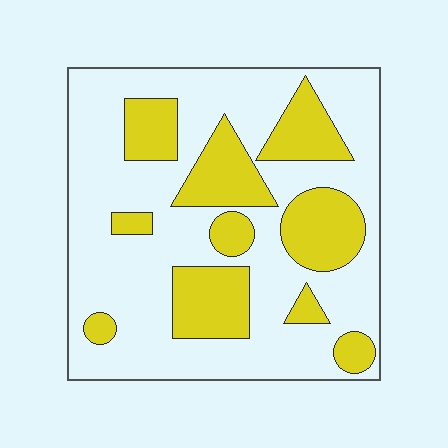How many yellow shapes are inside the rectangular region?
10.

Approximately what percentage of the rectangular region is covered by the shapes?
Approximately 30%.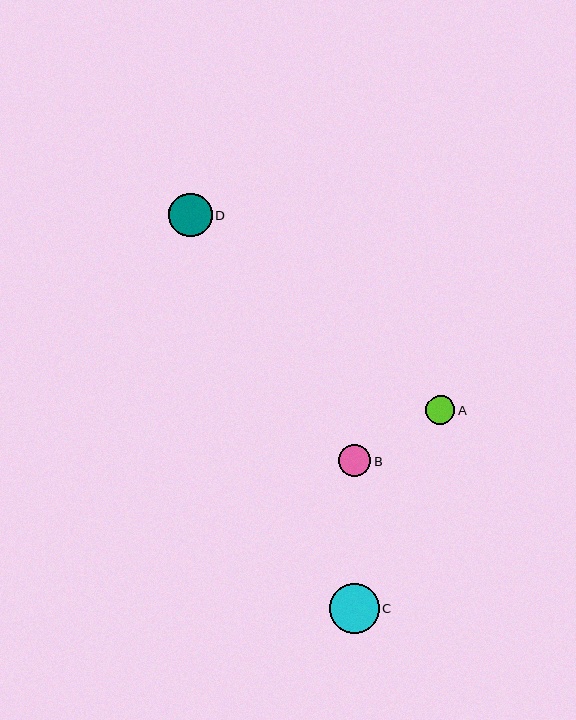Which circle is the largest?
Circle C is the largest with a size of approximately 50 pixels.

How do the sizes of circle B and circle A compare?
Circle B and circle A are approximately the same size.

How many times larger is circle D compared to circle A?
Circle D is approximately 1.5 times the size of circle A.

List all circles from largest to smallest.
From largest to smallest: C, D, B, A.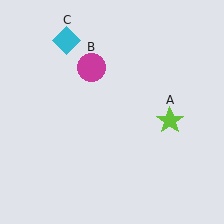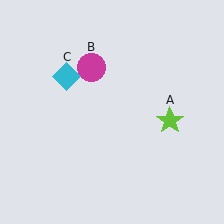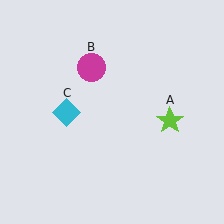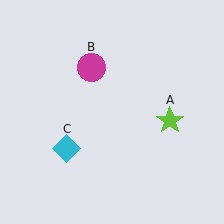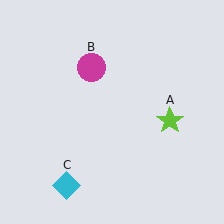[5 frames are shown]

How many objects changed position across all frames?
1 object changed position: cyan diamond (object C).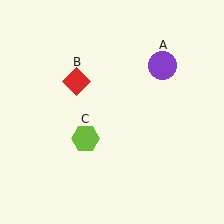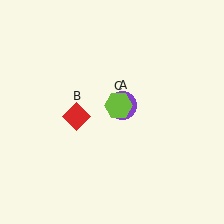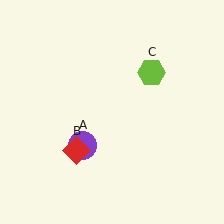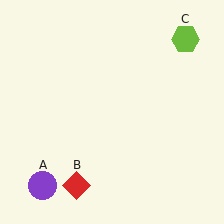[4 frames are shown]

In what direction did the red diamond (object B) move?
The red diamond (object B) moved down.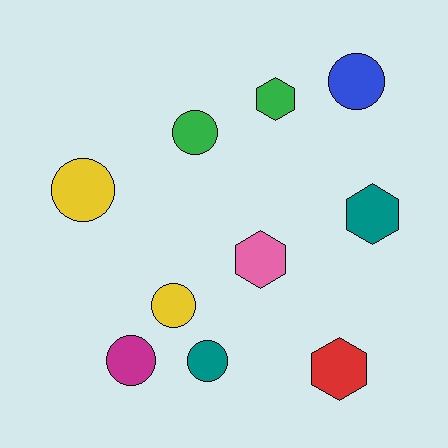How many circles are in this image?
There are 6 circles.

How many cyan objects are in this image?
There are no cyan objects.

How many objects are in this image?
There are 10 objects.